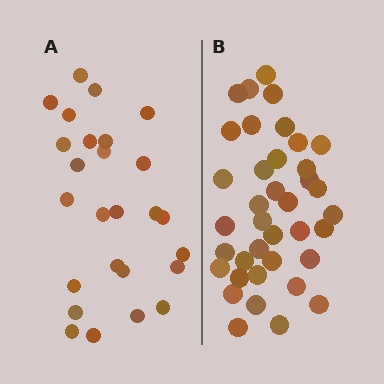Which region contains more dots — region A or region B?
Region B (the right region) has more dots.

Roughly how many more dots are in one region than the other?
Region B has roughly 12 or so more dots than region A.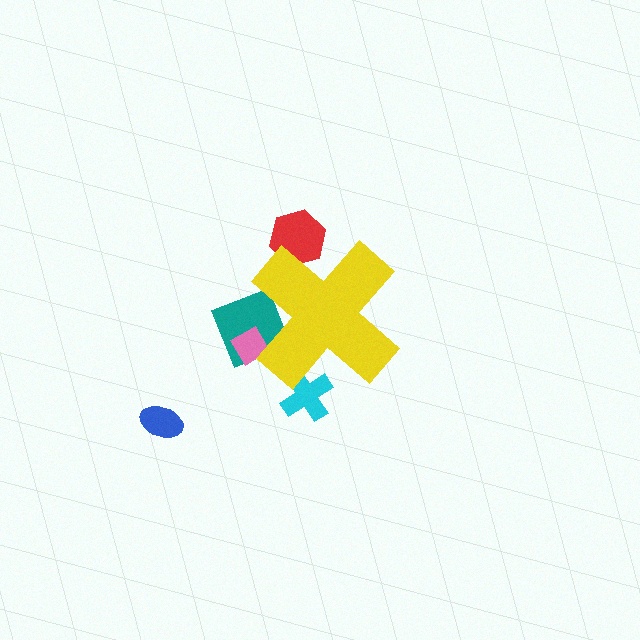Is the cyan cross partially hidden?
Yes, the cyan cross is partially hidden behind the yellow cross.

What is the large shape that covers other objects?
A yellow cross.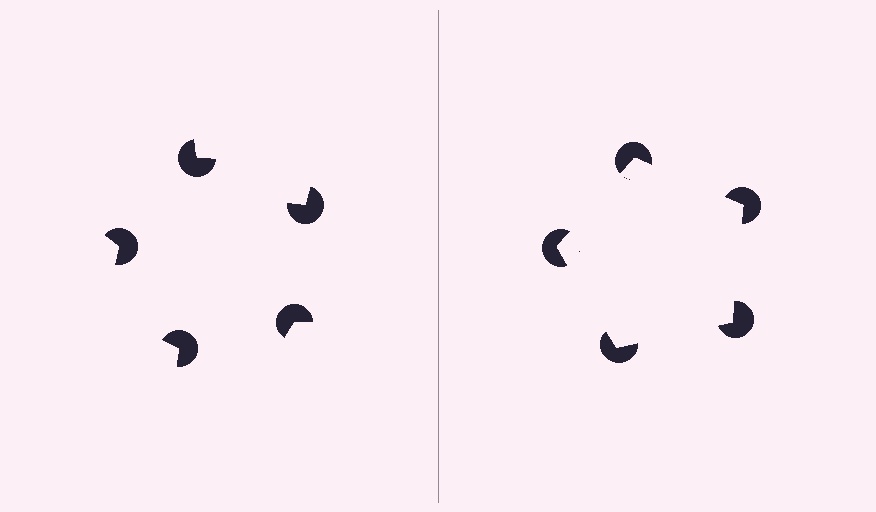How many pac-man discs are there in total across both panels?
10 — 5 on each side.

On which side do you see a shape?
An illusory pentagon appears on the right side. On the left side the wedge cuts are rotated, so no coherent shape forms.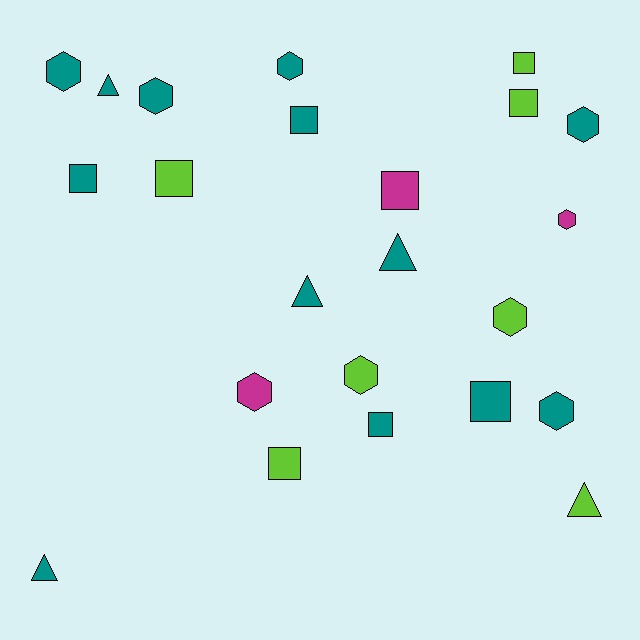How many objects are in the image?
There are 23 objects.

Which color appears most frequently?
Teal, with 13 objects.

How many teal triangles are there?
There are 4 teal triangles.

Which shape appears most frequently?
Hexagon, with 9 objects.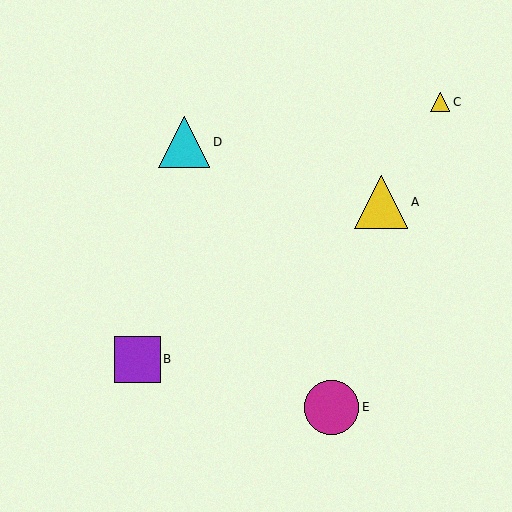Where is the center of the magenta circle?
The center of the magenta circle is at (332, 407).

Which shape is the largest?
The magenta circle (labeled E) is the largest.